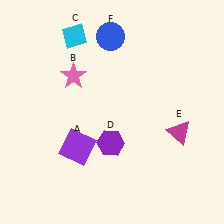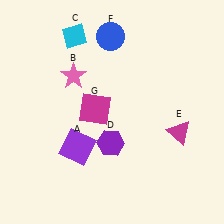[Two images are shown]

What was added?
A magenta square (G) was added in Image 2.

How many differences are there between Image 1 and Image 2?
There is 1 difference between the two images.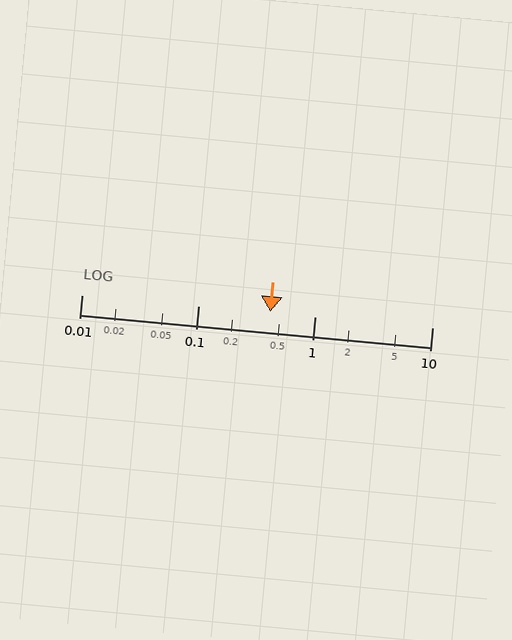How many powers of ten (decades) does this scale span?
The scale spans 3 decades, from 0.01 to 10.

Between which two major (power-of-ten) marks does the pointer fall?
The pointer is between 0.1 and 1.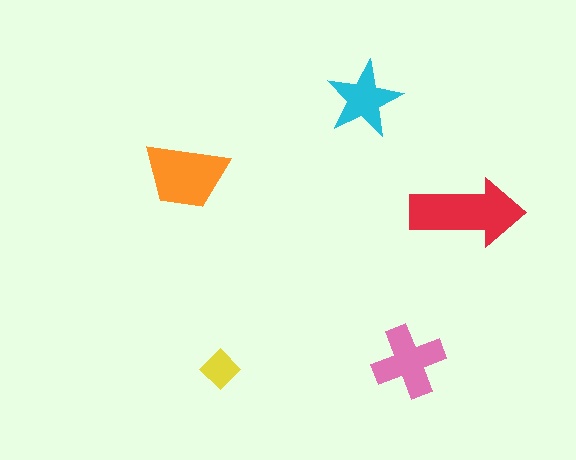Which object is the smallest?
The yellow diamond.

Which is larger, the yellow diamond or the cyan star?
The cyan star.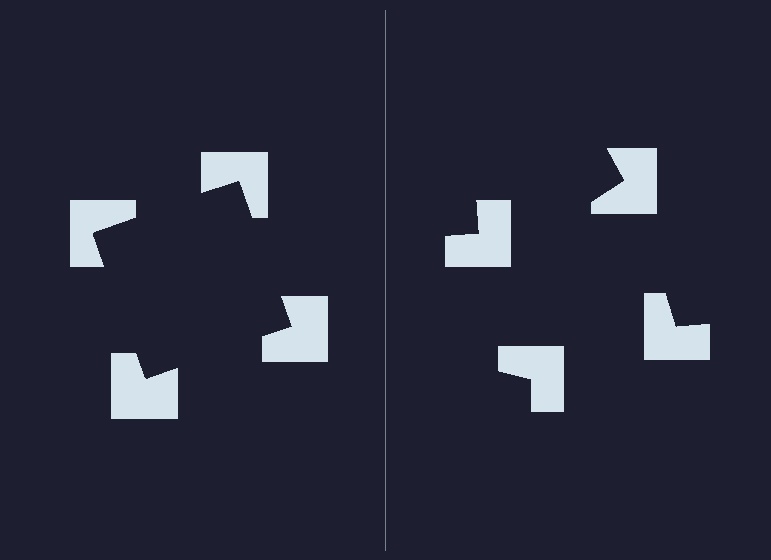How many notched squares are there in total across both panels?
8 — 4 on each side.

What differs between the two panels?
The notched squares are positioned identically on both sides; only the wedge orientations differ. On the left they align to a square; on the right they are misaligned.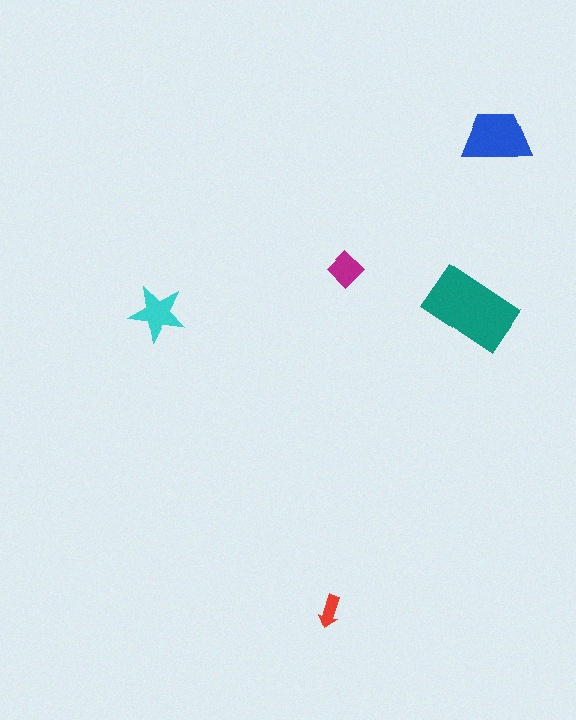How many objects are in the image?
There are 5 objects in the image.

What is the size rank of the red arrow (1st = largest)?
5th.